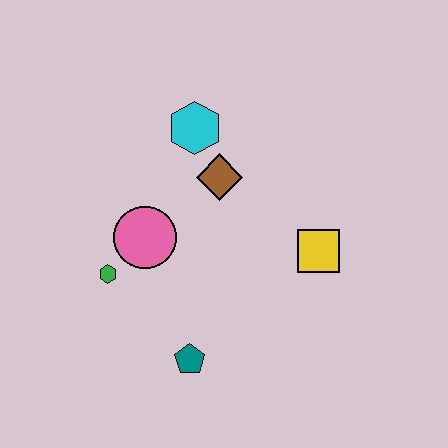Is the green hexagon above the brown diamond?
No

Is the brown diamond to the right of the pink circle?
Yes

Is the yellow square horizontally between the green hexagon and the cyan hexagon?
No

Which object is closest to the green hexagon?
The pink circle is closest to the green hexagon.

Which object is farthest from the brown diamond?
The teal pentagon is farthest from the brown diamond.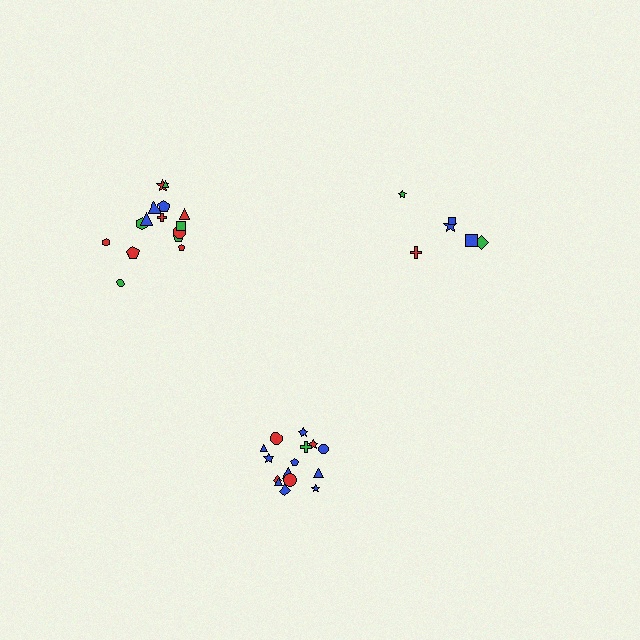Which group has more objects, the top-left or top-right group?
The top-left group.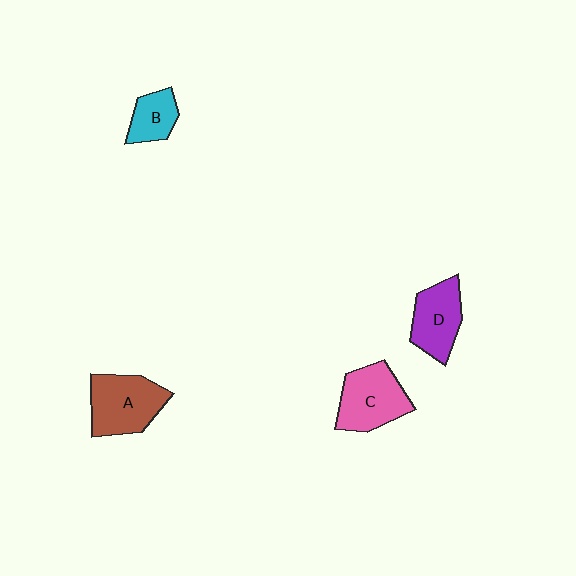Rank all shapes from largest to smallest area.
From largest to smallest: A (brown), C (pink), D (purple), B (cyan).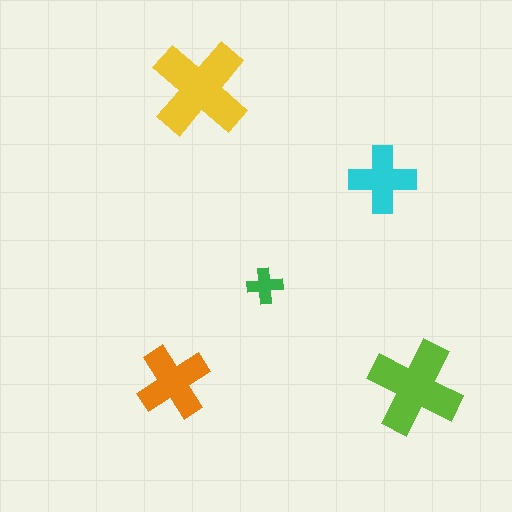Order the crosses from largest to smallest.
the yellow one, the lime one, the orange one, the cyan one, the green one.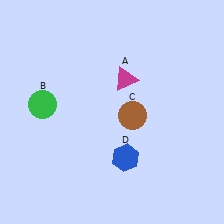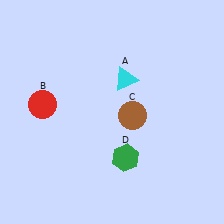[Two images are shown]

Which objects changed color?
A changed from magenta to cyan. B changed from green to red. D changed from blue to green.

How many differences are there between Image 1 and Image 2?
There are 3 differences between the two images.